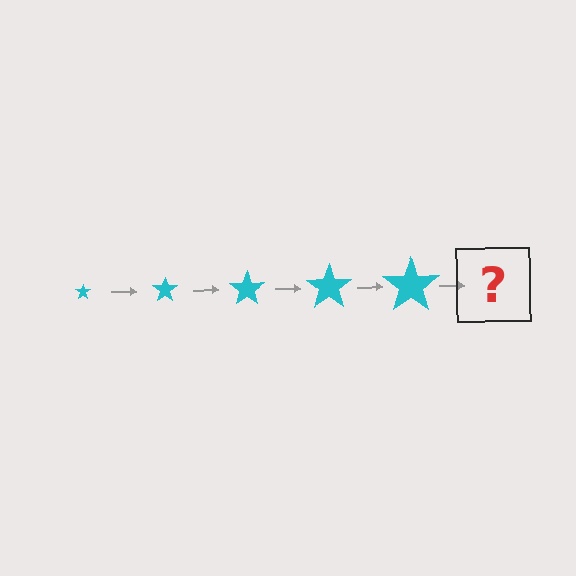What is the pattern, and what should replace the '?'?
The pattern is that the star gets progressively larger each step. The '?' should be a cyan star, larger than the previous one.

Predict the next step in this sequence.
The next step is a cyan star, larger than the previous one.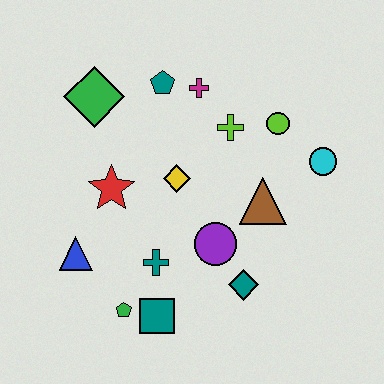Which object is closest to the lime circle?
The lime cross is closest to the lime circle.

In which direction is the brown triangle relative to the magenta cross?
The brown triangle is below the magenta cross.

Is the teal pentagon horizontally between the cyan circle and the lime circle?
No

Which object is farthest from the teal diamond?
The green diamond is farthest from the teal diamond.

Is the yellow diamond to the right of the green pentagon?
Yes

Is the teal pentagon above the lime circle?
Yes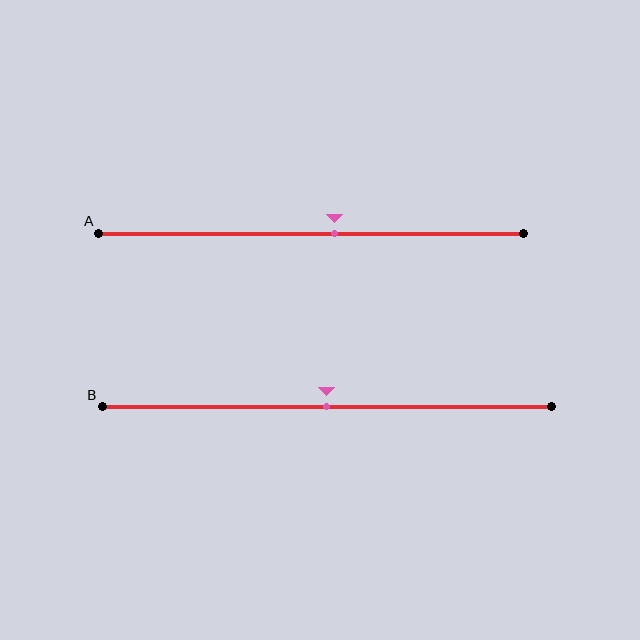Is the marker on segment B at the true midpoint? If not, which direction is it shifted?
Yes, the marker on segment B is at the true midpoint.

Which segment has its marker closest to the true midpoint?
Segment B has its marker closest to the true midpoint.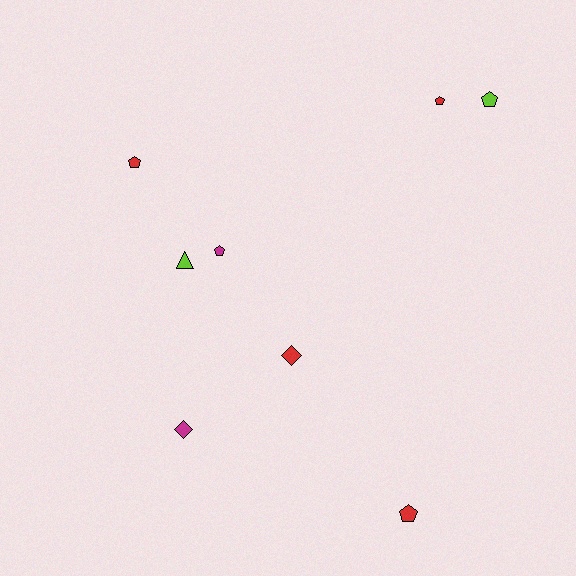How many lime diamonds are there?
There are no lime diamonds.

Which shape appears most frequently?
Pentagon, with 5 objects.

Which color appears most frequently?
Red, with 4 objects.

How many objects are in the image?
There are 8 objects.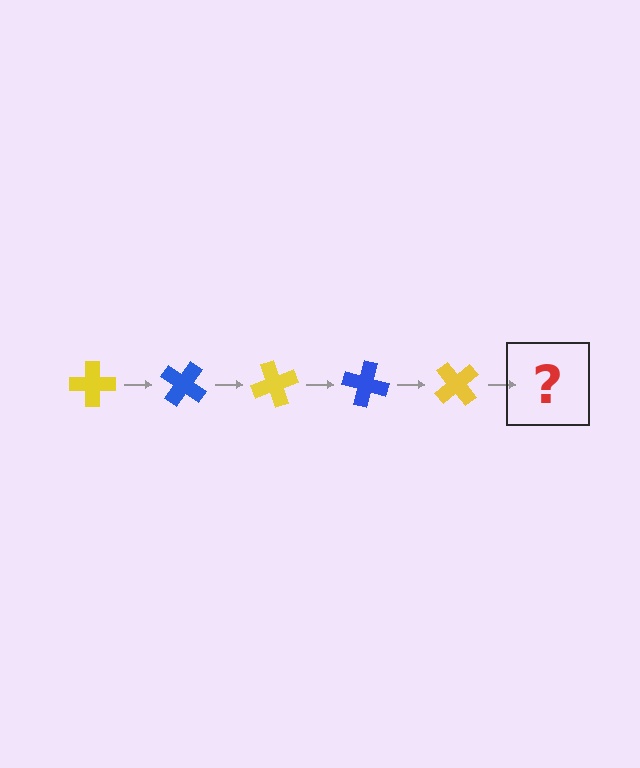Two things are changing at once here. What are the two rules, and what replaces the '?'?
The two rules are that it rotates 35 degrees each step and the color cycles through yellow and blue. The '?' should be a blue cross, rotated 175 degrees from the start.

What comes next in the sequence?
The next element should be a blue cross, rotated 175 degrees from the start.